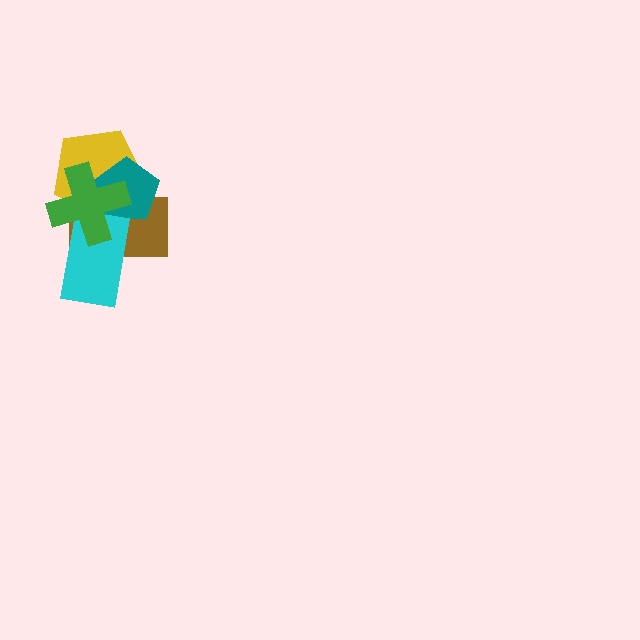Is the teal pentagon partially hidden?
Yes, it is partially covered by another shape.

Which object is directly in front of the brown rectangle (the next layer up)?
The teal pentagon is directly in front of the brown rectangle.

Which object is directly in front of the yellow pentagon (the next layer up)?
The brown rectangle is directly in front of the yellow pentagon.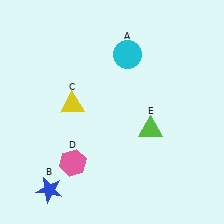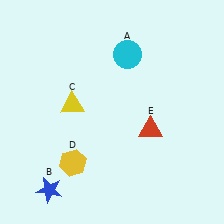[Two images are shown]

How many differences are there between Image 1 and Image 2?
There are 2 differences between the two images.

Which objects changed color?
D changed from pink to yellow. E changed from lime to red.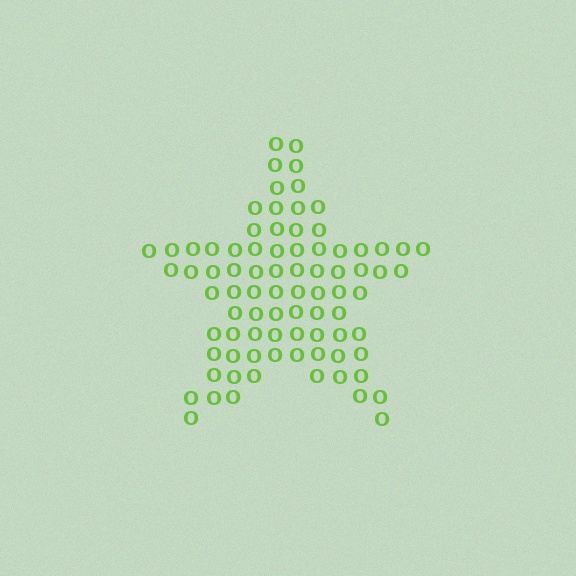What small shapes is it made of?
It is made of small letter O's.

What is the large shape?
The large shape is a star.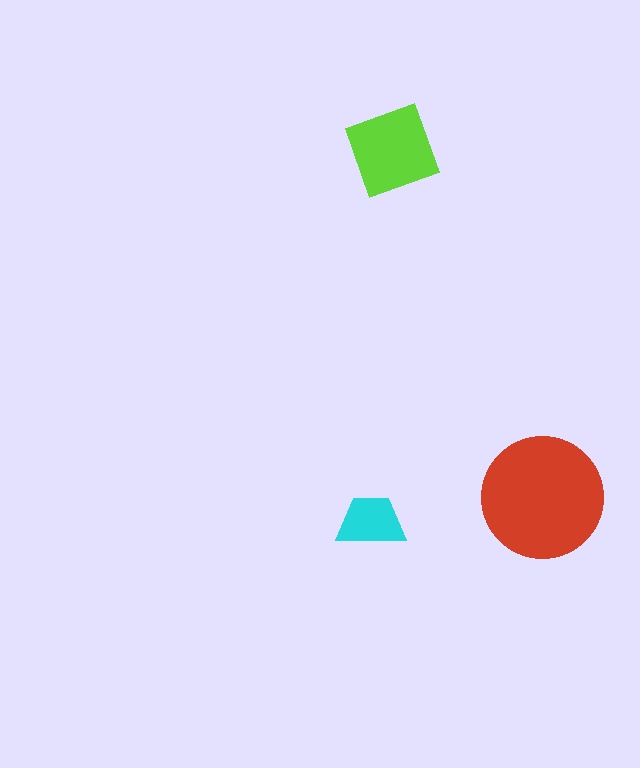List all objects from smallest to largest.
The cyan trapezoid, the lime square, the red circle.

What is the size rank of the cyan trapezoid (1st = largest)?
3rd.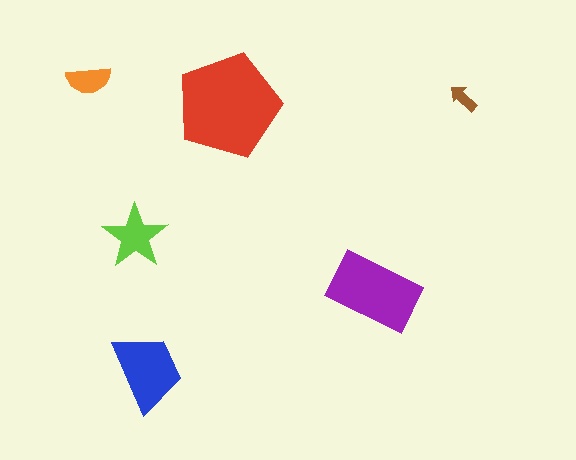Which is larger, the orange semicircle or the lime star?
The lime star.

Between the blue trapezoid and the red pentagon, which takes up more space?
The red pentagon.